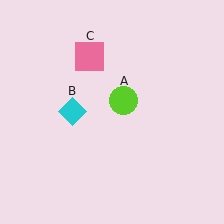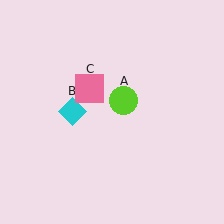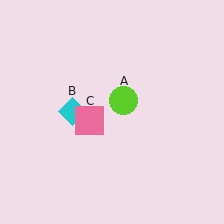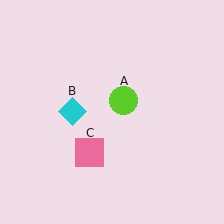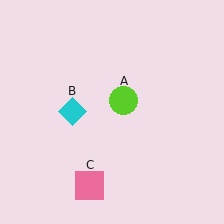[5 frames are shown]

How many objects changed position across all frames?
1 object changed position: pink square (object C).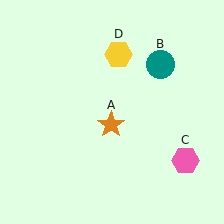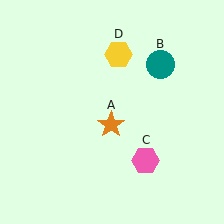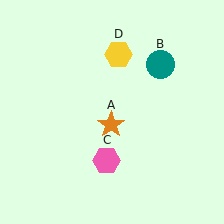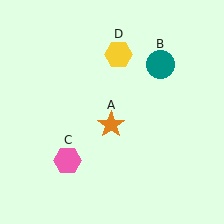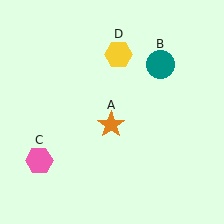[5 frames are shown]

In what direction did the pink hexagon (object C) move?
The pink hexagon (object C) moved left.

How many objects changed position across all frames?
1 object changed position: pink hexagon (object C).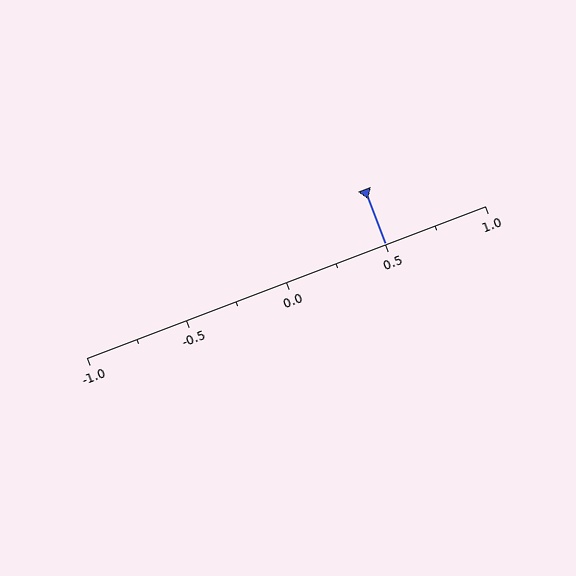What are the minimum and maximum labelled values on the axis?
The axis runs from -1.0 to 1.0.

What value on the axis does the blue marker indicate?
The marker indicates approximately 0.5.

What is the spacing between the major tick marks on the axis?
The major ticks are spaced 0.5 apart.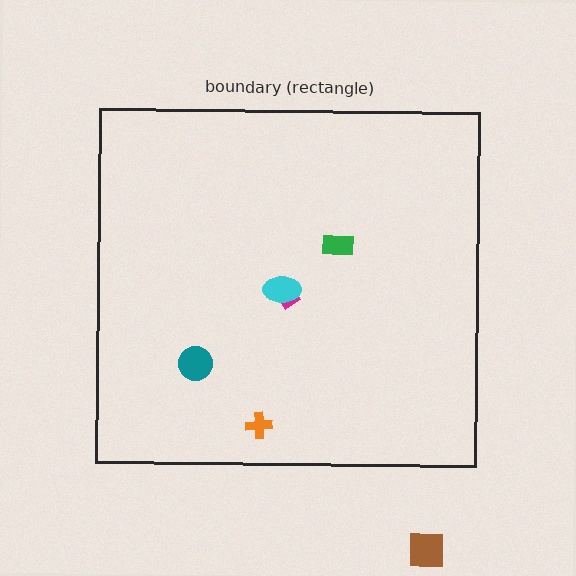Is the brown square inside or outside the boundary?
Outside.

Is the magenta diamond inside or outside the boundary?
Inside.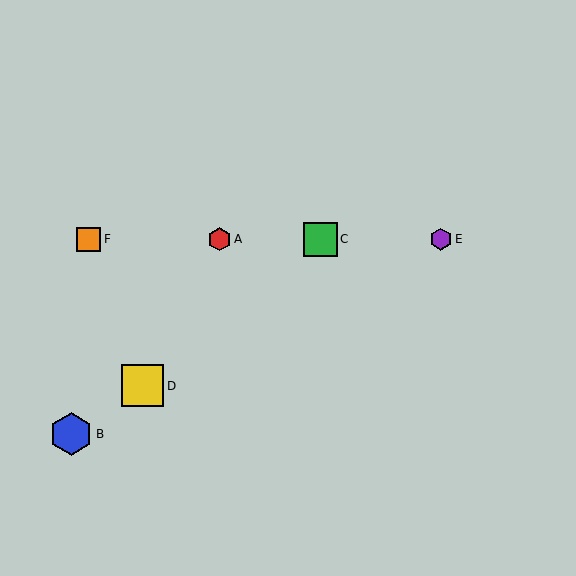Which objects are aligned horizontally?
Objects A, C, E, F are aligned horizontally.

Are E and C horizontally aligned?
Yes, both are at y≈239.